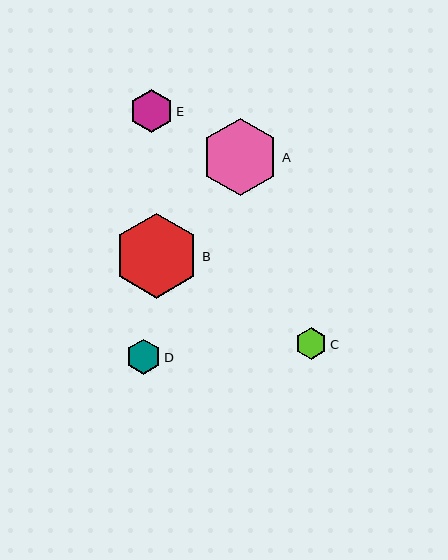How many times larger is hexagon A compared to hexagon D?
Hexagon A is approximately 2.2 times the size of hexagon D.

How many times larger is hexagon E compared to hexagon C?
Hexagon E is approximately 1.4 times the size of hexagon C.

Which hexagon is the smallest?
Hexagon C is the smallest with a size of approximately 32 pixels.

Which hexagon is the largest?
Hexagon B is the largest with a size of approximately 85 pixels.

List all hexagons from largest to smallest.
From largest to smallest: B, A, E, D, C.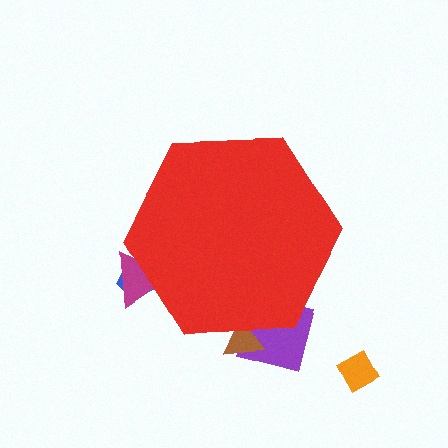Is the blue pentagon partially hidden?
Yes, the blue pentagon is partially hidden behind the red hexagon.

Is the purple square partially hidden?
Yes, the purple square is partially hidden behind the red hexagon.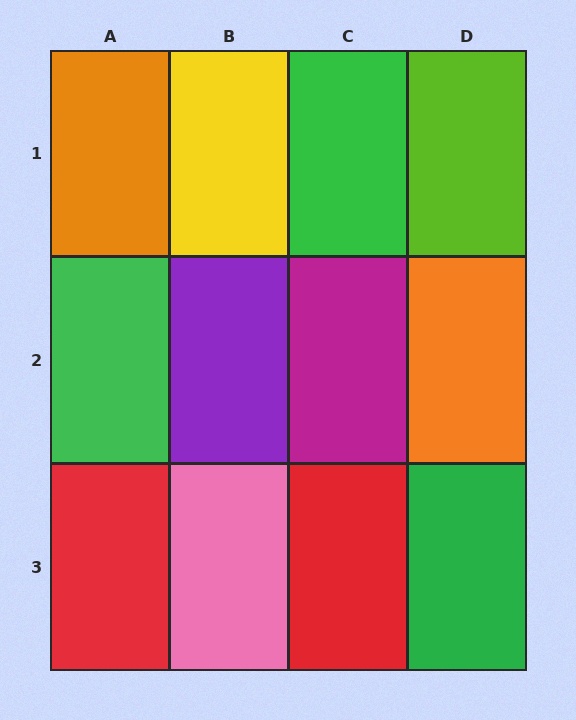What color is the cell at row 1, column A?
Orange.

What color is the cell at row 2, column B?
Purple.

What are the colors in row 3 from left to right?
Red, pink, red, green.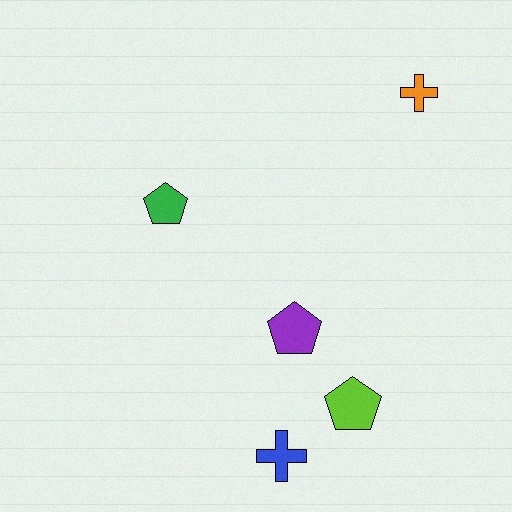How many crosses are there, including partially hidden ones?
There are 2 crosses.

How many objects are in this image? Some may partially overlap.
There are 5 objects.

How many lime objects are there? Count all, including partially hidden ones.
There is 1 lime object.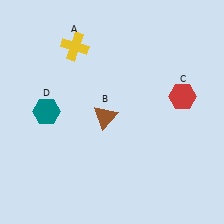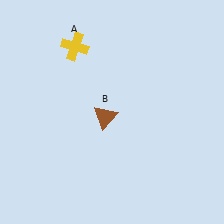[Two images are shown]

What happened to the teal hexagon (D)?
The teal hexagon (D) was removed in Image 2. It was in the top-left area of Image 1.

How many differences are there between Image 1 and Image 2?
There are 2 differences between the two images.